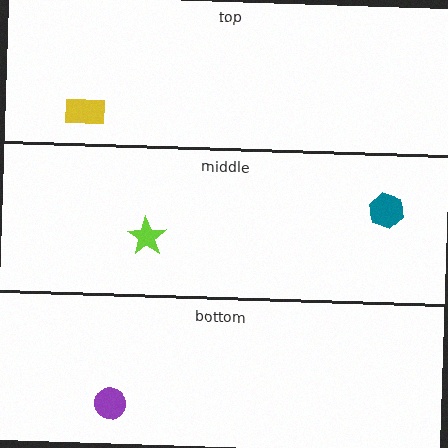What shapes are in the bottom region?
The purple circle.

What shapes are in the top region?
The yellow rectangle.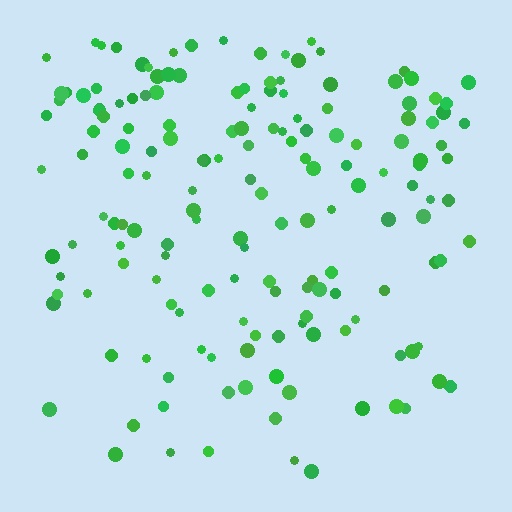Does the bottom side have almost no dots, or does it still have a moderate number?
Still a moderate number, just noticeably fewer than the top.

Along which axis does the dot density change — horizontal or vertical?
Vertical.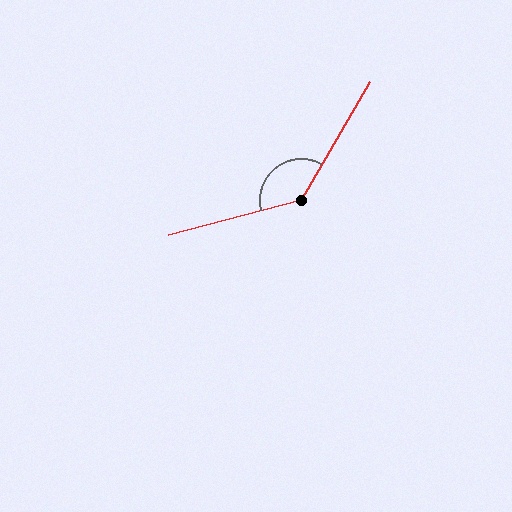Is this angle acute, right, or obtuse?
It is obtuse.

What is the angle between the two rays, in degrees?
Approximately 135 degrees.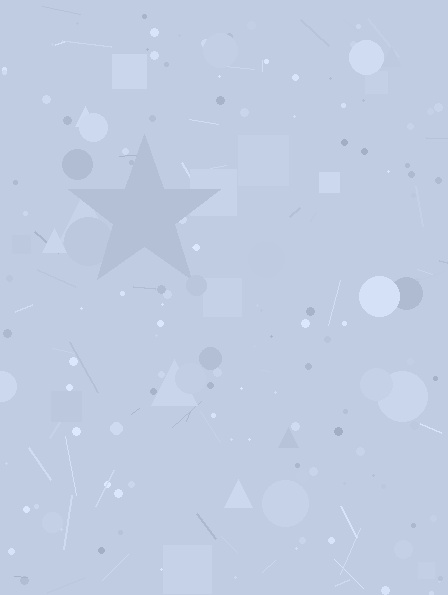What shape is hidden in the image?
A star is hidden in the image.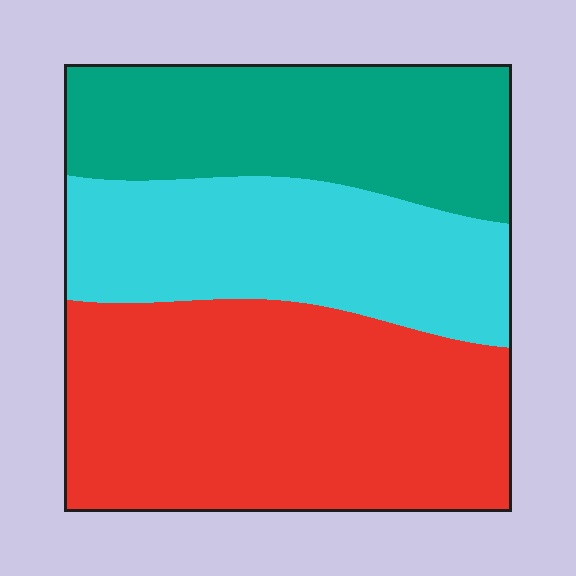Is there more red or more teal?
Red.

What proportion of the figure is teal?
Teal covers roughly 30% of the figure.